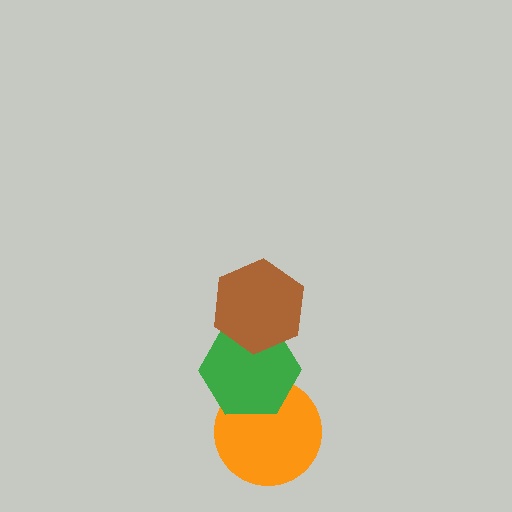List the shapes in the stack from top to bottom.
From top to bottom: the brown hexagon, the green hexagon, the orange circle.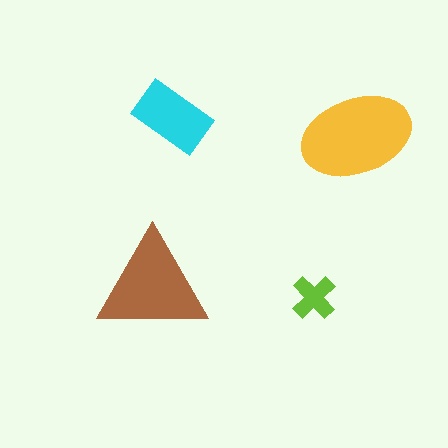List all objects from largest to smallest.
The yellow ellipse, the brown triangle, the cyan rectangle, the lime cross.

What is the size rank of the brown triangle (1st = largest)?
2nd.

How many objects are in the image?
There are 4 objects in the image.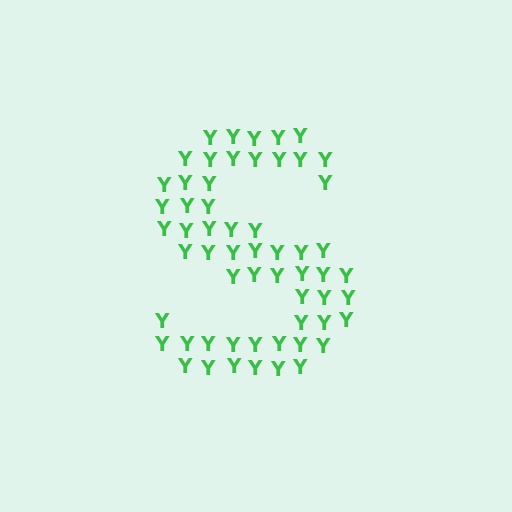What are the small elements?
The small elements are letter Y's.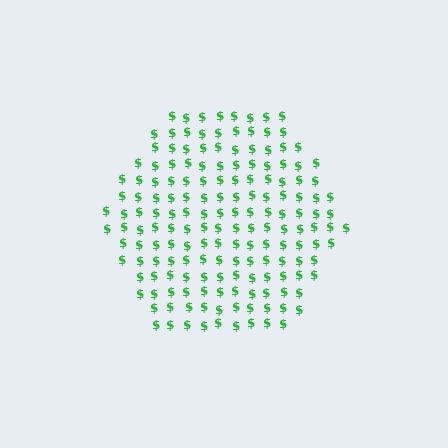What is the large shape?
The large shape is a hexagon.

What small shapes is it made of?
It is made of small dollar signs.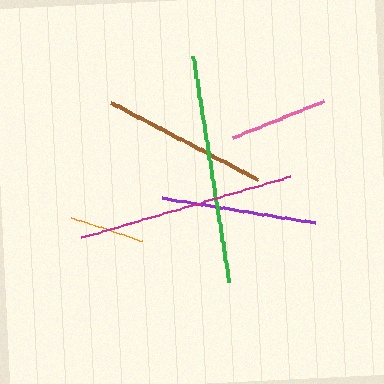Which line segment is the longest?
The green line is the longest at approximately 229 pixels.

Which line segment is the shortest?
The orange line is the shortest at approximately 75 pixels.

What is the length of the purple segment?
The purple segment is approximately 154 pixels long.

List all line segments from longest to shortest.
From longest to shortest: green, magenta, brown, purple, pink, orange.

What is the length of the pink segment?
The pink segment is approximately 97 pixels long.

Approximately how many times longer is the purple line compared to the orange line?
The purple line is approximately 2.0 times the length of the orange line.